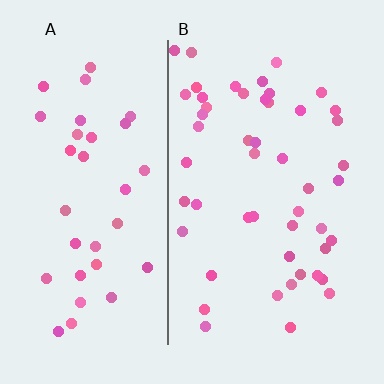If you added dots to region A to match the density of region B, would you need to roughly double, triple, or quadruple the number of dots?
Approximately double.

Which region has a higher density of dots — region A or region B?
B (the right).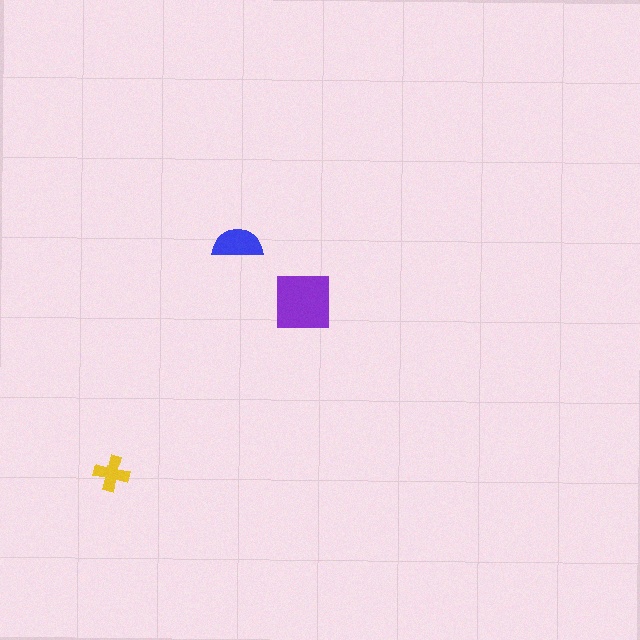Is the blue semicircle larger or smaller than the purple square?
Smaller.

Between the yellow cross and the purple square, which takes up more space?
The purple square.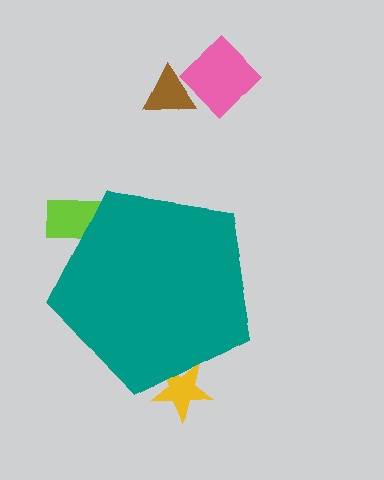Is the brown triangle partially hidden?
No, the brown triangle is fully visible.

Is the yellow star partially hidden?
Yes, the yellow star is partially hidden behind the teal pentagon.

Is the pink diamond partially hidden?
No, the pink diamond is fully visible.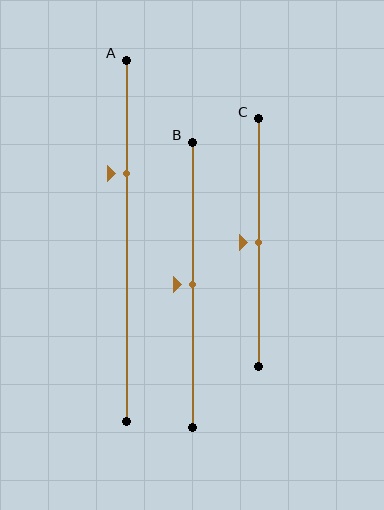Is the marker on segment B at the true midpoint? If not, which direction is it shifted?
Yes, the marker on segment B is at the true midpoint.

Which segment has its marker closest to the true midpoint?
Segment B has its marker closest to the true midpoint.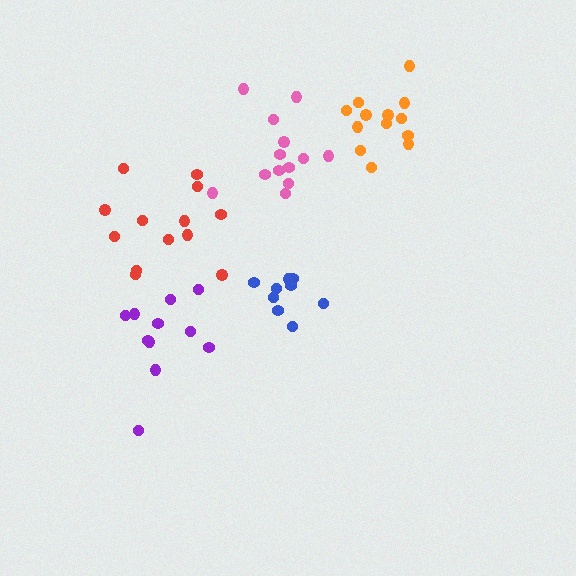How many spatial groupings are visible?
There are 5 spatial groupings.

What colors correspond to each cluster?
The clusters are colored: orange, red, blue, purple, pink.